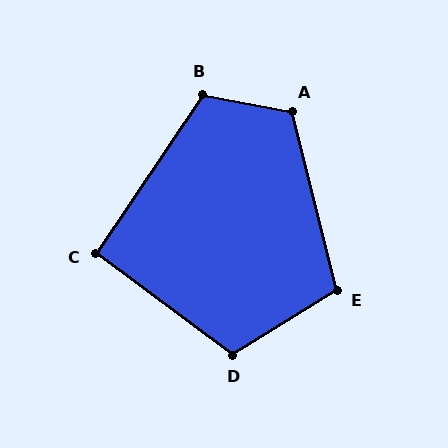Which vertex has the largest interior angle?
A, at approximately 115 degrees.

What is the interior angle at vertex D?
Approximately 112 degrees (obtuse).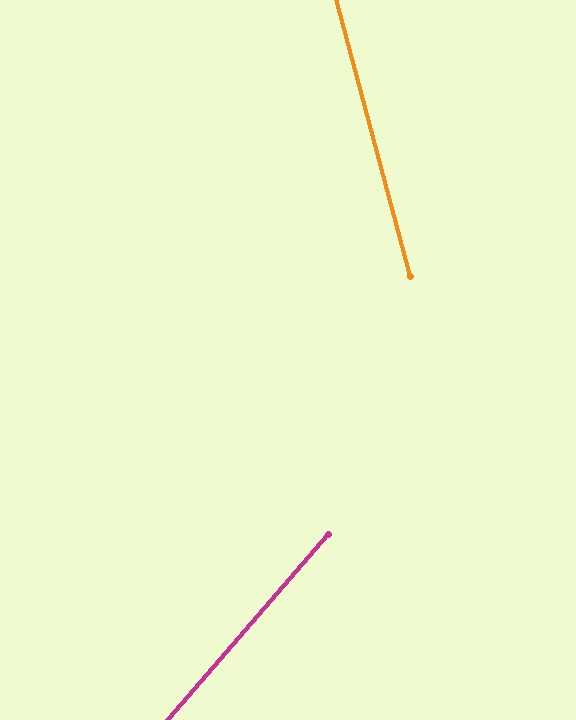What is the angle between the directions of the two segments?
Approximately 56 degrees.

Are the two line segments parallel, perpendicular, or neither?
Neither parallel nor perpendicular — they differ by about 56°.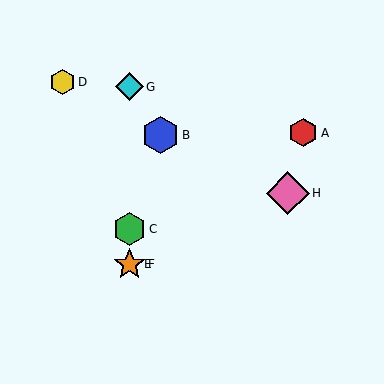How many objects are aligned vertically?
4 objects (C, E, F, G) are aligned vertically.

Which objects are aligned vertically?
Objects C, E, F, G are aligned vertically.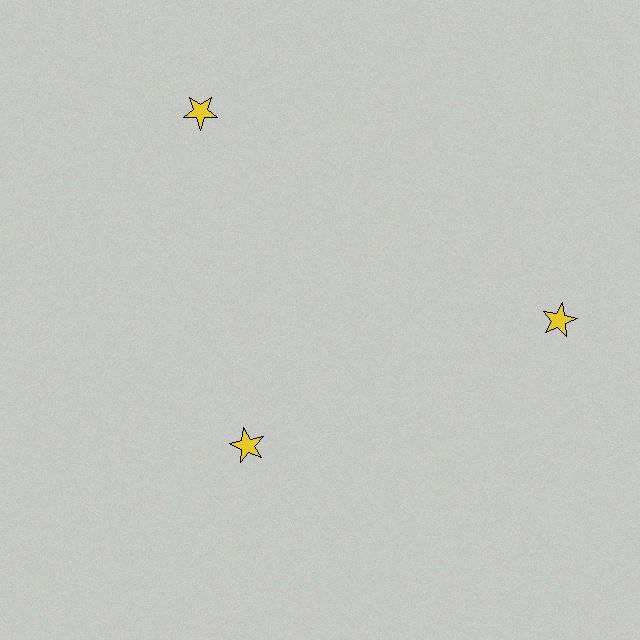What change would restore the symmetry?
The symmetry would be restored by moving it outward, back onto the ring so that all 3 stars sit at equal angles and equal distance from the center.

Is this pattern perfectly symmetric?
No. The 3 yellow stars are arranged in a ring, but one element near the 7 o'clock position is pulled inward toward the center, breaking the 3-fold rotational symmetry.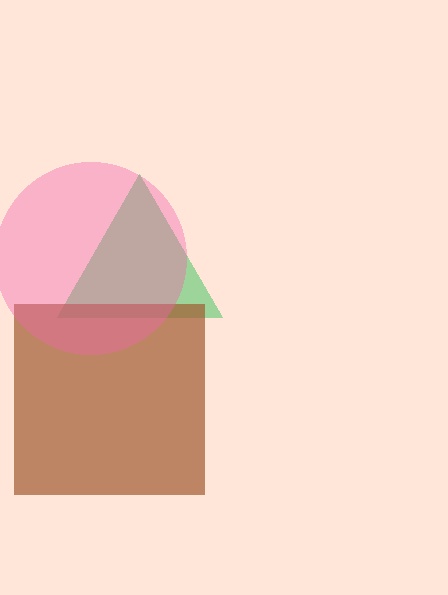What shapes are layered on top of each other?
The layered shapes are: a green triangle, a brown square, a pink circle.